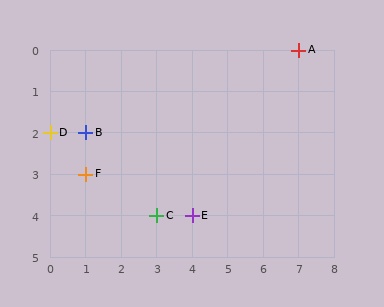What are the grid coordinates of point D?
Point D is at grid coordinates (0, 2).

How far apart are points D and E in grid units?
Points D and E are 4 columns and 2 rows apart (about 4.5 grid units diagonally).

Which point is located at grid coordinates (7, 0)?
Point A is at (7, 0).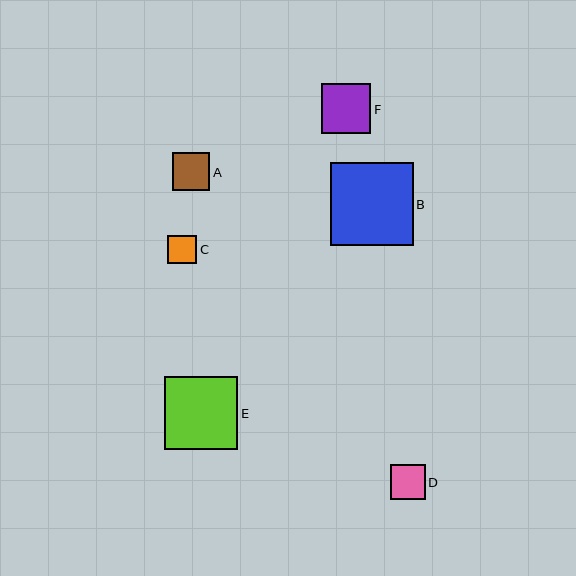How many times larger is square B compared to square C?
Square B is approximately 2.9 times the size of square C.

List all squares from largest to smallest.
From largest to smallest: B, E, F, A, D, C.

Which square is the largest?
Square B is the largest with a size of approximately 83 pixels.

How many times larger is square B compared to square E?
Square B is approximately 1.1 times the size of square E.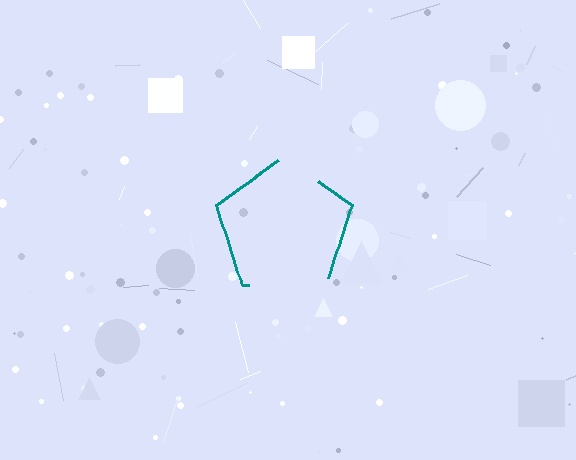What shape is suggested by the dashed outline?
The dashed outline suggests a pentagon.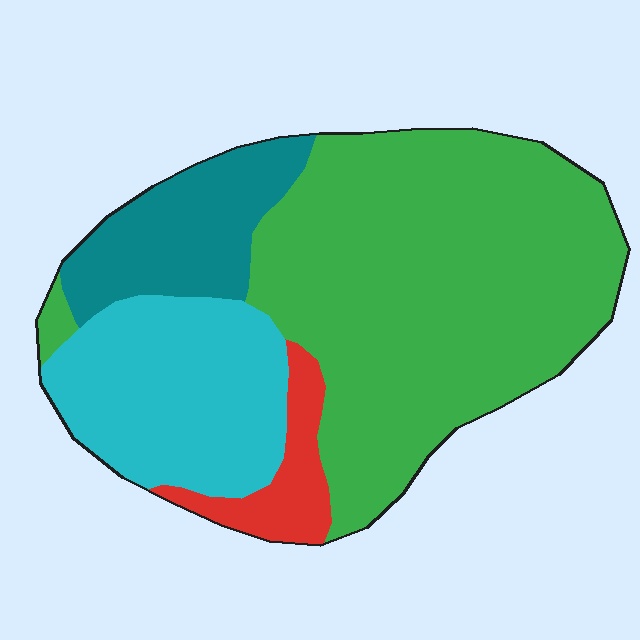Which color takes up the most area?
Green, at roughly 55%.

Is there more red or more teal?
Teal.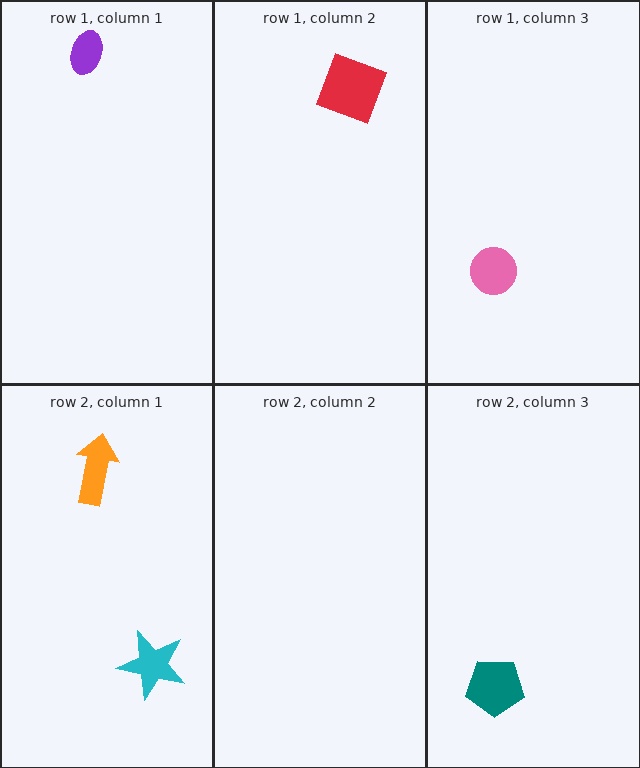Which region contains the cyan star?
The row 2, column 1 region.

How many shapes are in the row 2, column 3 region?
1.